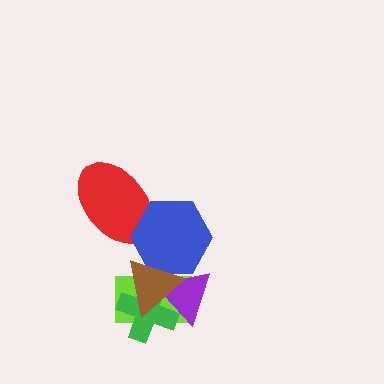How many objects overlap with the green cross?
3 objects overlap with the green cross.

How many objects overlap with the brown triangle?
4 objects overlap with the brown triangle.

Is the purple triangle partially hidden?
Yes, it is partially covered by another shape.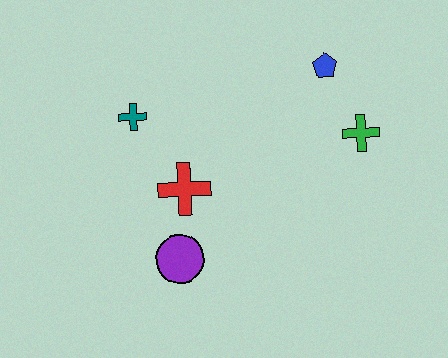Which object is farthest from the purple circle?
The blue pentagon is farthest from the purple circle.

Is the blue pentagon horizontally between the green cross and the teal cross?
Yes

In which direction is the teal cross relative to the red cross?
The teal cross is above the red cross.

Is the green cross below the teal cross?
Yes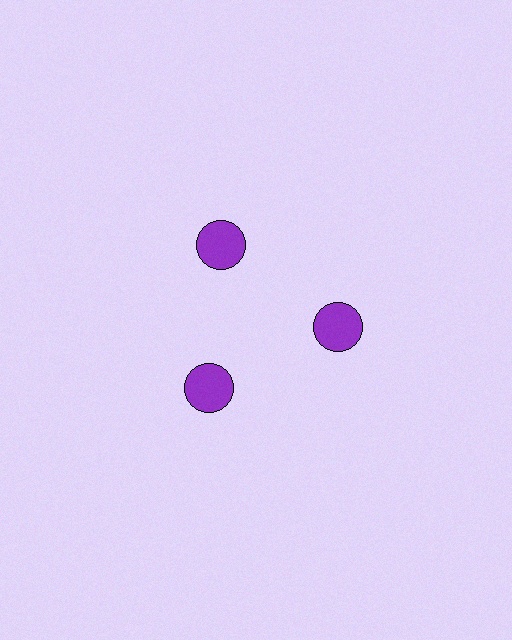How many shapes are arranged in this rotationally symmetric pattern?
There are 3 shapes, arranged in 3 groups of 1.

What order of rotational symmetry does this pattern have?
This pattern has 3-fold rotational symmetry.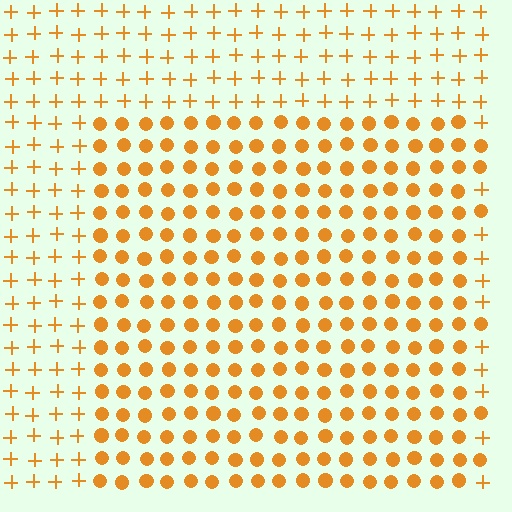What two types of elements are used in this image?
The image uses circles inside the rectangle region and plus signs outside it.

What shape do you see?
I see a rectangle.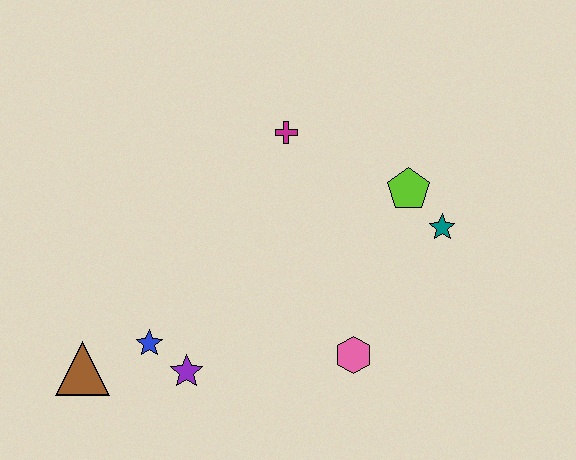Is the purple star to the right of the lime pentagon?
No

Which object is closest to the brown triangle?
The blue star is closest to the brown triangle.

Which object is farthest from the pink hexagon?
The brown triangle is farthest from the pink hexagon.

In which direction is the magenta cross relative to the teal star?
The magenta cross is to the left of the teal star.